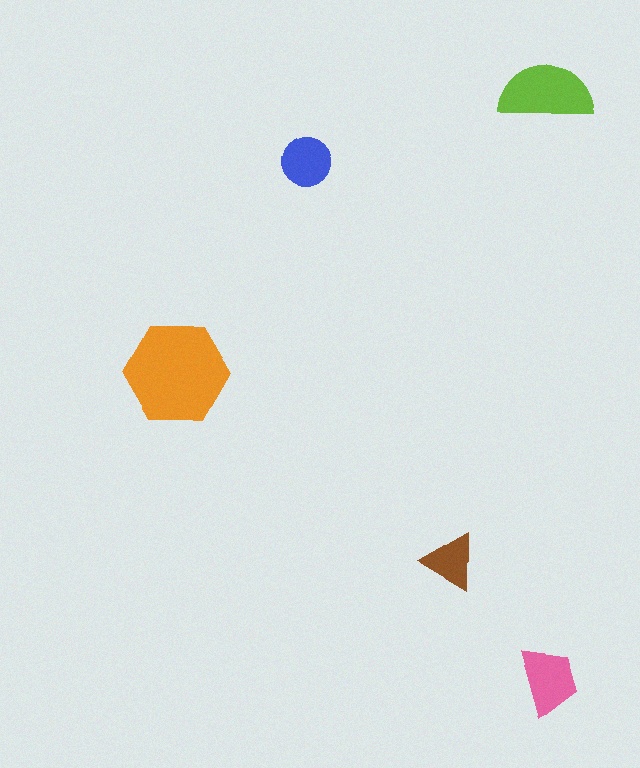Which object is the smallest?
The brown triangle.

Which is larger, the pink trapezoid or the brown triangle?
The pink trapezoid.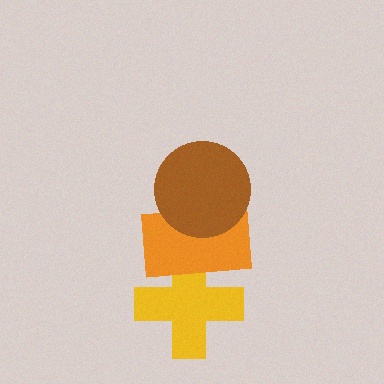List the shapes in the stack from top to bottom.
From top to bottom: the brown circle, the orange rectangle, the yellow cross.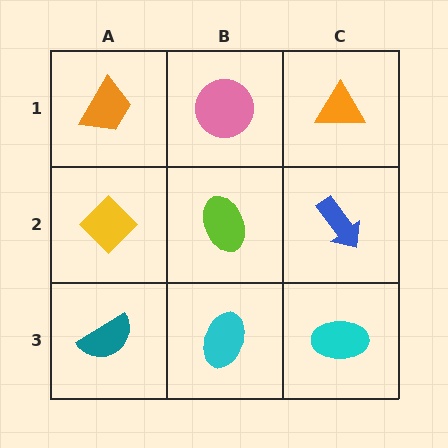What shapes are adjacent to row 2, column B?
A pink circle (row 1, column B), a cyan ellipse (row 3, column B), a yellow diamond (row 2, column A), a blue arrow (row 2, column C).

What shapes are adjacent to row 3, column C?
A blue arrow (row 2, column C), a cyan ellipse (row 3, column B).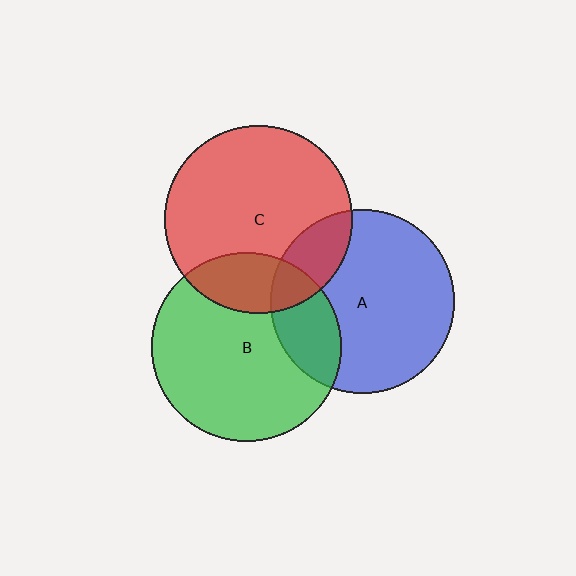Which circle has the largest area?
Circle B (green).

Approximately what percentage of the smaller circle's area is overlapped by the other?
Approximately 25%.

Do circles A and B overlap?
Yes.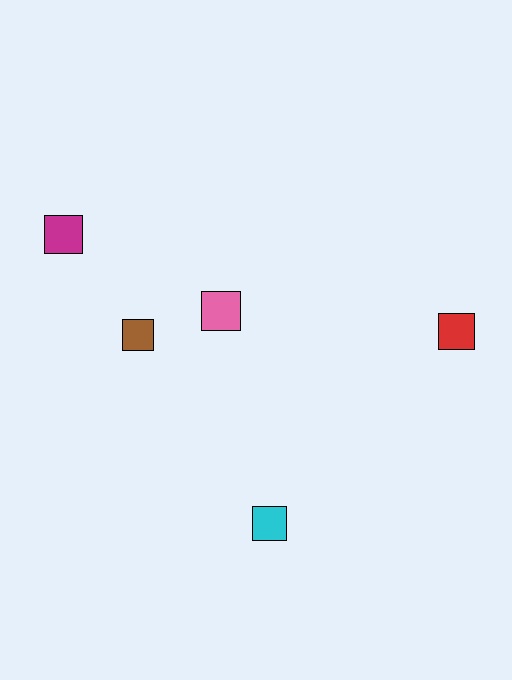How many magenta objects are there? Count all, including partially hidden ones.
There is 1 magenta object.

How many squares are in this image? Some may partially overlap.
There are 5 squares.